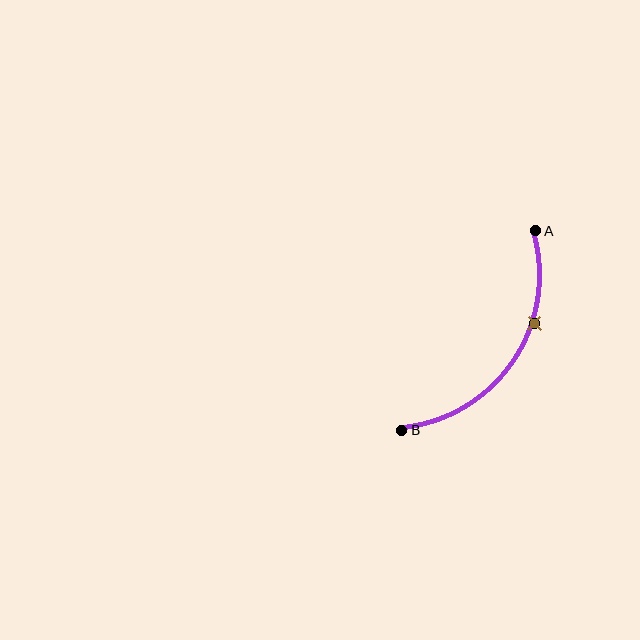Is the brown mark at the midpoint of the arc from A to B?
No. The brown mark lies on the arc but is closer to endpoint A. The arc midpoint would be at the point on the curve equidistant along the arc from both A and B.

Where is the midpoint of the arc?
The arc midpoint is the point on the curve farthest from the straight line joining A and B. It sits below and to the right of that line.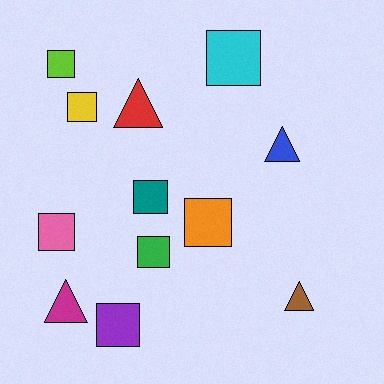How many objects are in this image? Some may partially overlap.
There are 12 objects.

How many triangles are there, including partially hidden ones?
There are 4 triangles.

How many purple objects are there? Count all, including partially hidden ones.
There is 1 purple object.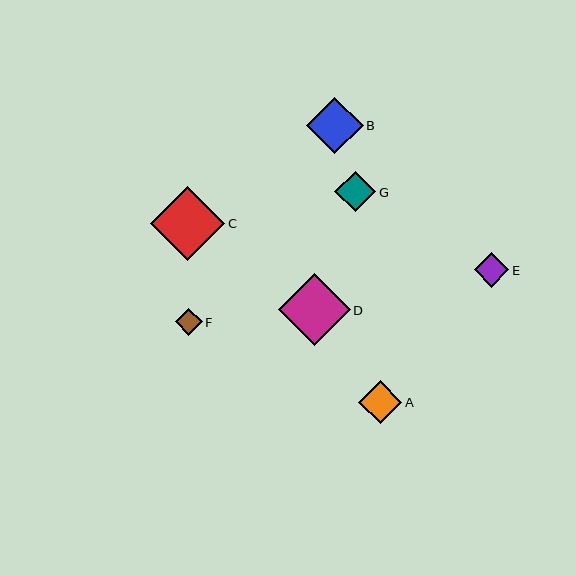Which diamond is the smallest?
Diamond F is the smallest with a size of approximately 27 pixels.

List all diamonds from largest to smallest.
From largest to smallest: C, D, B, A, G, E, F.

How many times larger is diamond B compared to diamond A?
Diamond B is approximately 1.3 times the size of diamond A.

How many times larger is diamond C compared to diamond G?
Diamond C is approximately 1.8 times the size of diamond G.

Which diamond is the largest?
Diamond C is the largest with a size of approximately 74 pixels.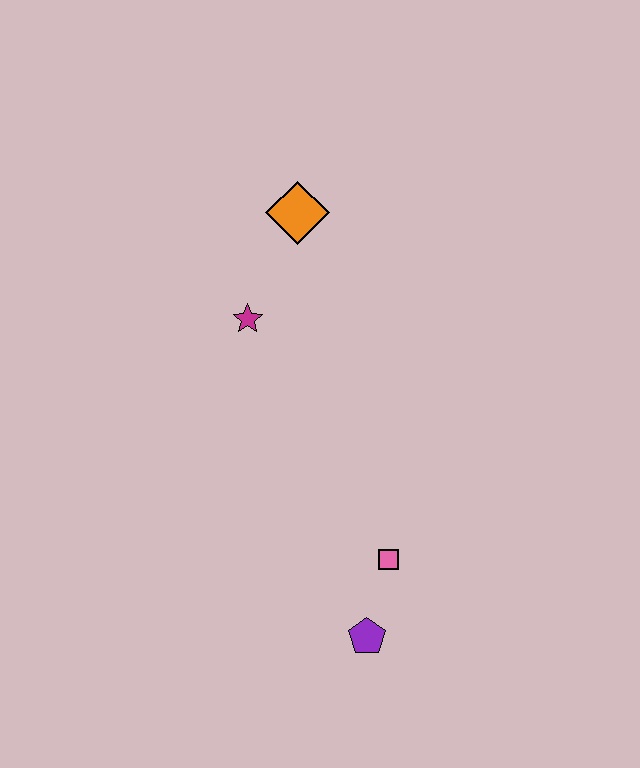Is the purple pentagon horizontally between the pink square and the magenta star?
Yes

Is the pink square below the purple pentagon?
No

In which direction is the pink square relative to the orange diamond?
The pink square is below the orange diamond.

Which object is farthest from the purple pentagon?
The orange diamond is farthest from the purple pentagon.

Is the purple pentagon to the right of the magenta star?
Yes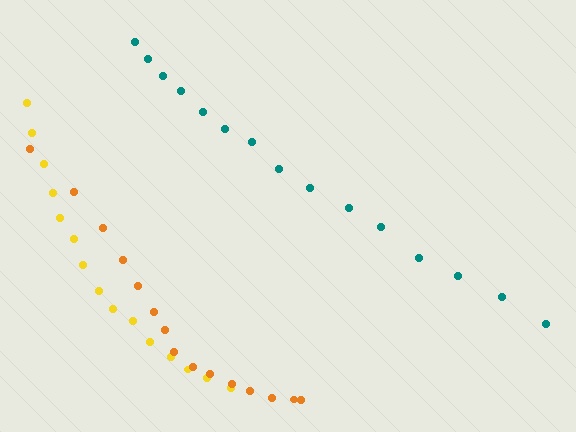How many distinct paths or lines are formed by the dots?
There are 3 distinct paths.